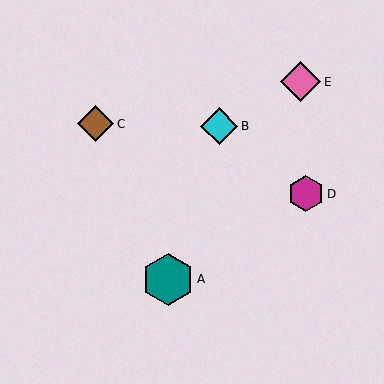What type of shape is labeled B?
Shape B is a cyan diamond.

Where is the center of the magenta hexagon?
The center of the magenta hexagon is at (306, 194).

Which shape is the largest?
The teal hexagon (labeled A) is the largest.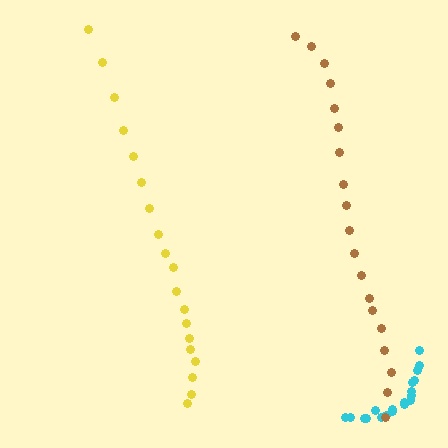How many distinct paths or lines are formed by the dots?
There are 3 distinct paths.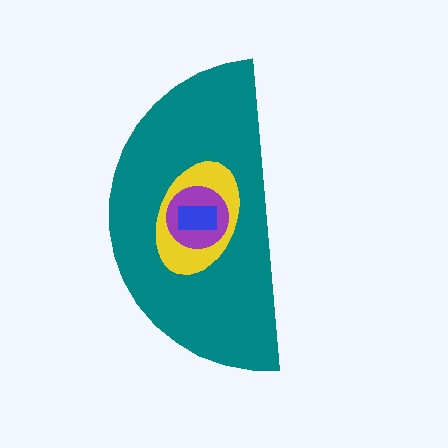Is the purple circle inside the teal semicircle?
Yes.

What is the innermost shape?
The blue rectangle.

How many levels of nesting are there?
4.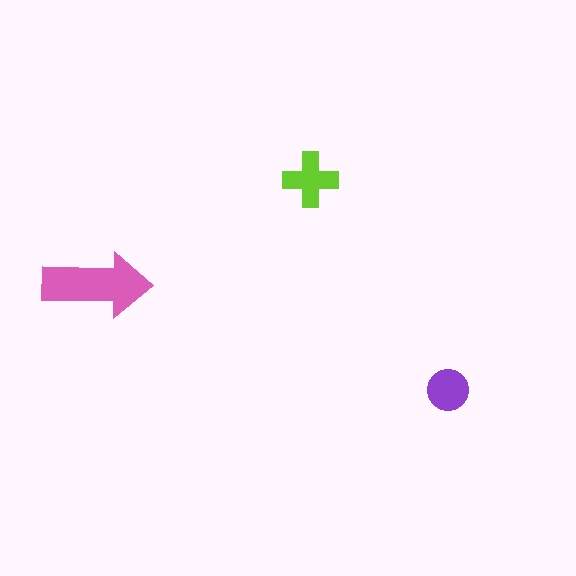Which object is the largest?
The pink arrow.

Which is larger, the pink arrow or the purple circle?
The pink arrow.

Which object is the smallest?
The purple circle.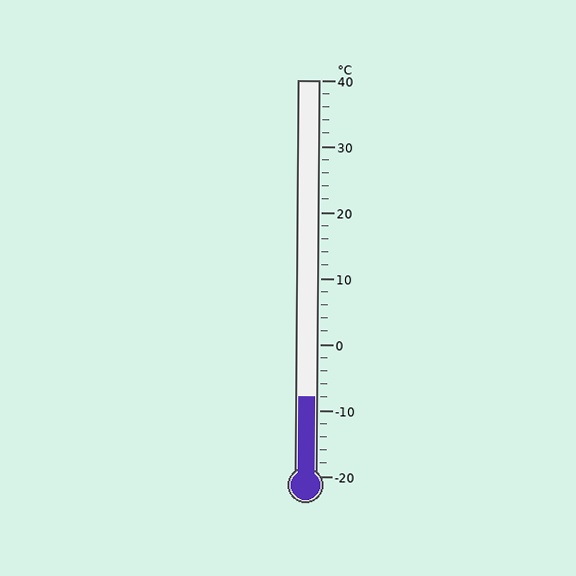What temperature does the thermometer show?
The thermometer shows approximately -8°C.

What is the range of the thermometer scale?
The thermometer scale ranges from -20°C to 40°C.